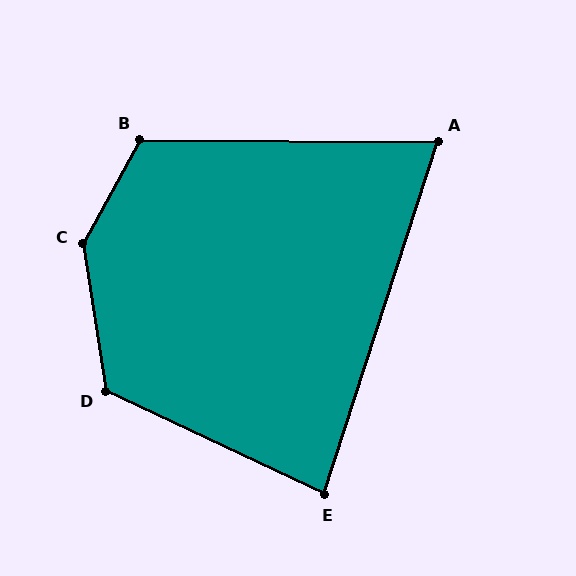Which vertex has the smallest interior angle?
A, at approximately 73 degrees.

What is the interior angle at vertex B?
Approximately 118 degrees (obtuse).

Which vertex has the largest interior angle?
C, at approximately 143 degrees.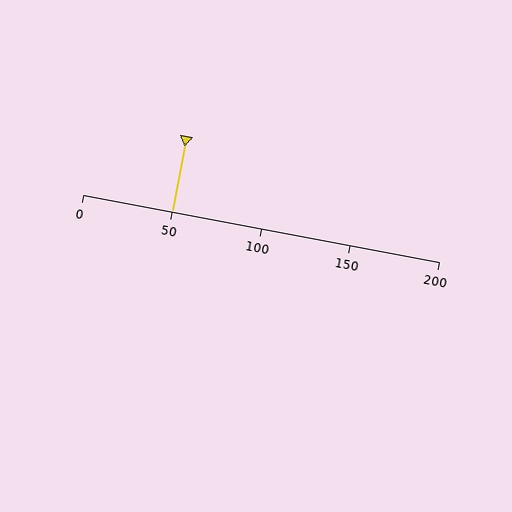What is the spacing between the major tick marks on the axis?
The major ticks are spaced 50 apart.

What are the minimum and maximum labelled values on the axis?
The axis runs from 0 to 200.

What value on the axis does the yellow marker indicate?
The marker indicates approximately 50.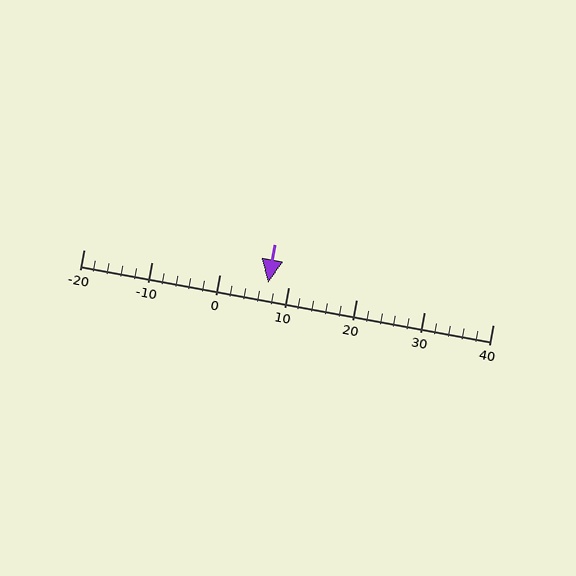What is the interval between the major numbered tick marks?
The major tick marks are spaced 10 units apart.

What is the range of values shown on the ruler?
The ruler shows values from -20 to 40.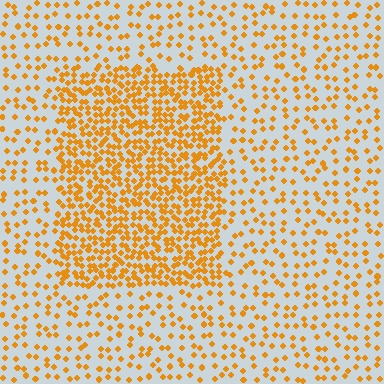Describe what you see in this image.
The image contains small orange elements arranged at two different densities. A rectangle-shaped region is visible where the elements are more densely packed than the surrounding area.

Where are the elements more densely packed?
The elements are more densely packed inside the rectangle boundary.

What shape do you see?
I see a rectangle.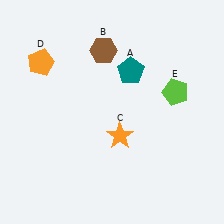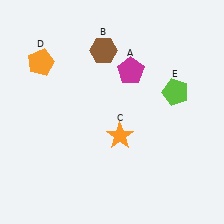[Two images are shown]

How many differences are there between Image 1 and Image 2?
There is 1 difference between the two images.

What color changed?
The pentagon (A) changed from teal in Image 1 to magenta in Image 2.